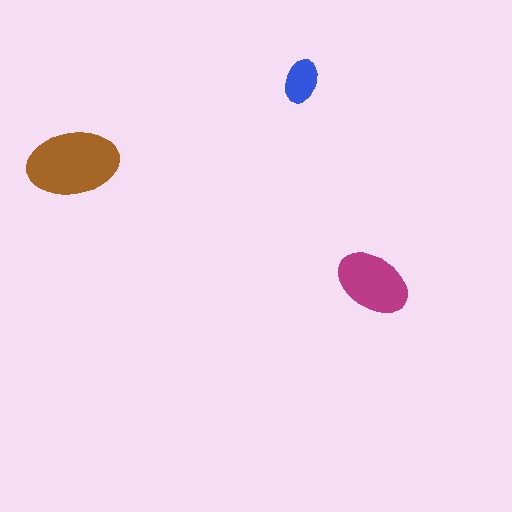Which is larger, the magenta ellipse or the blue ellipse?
The magenta one.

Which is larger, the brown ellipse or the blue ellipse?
The brown one.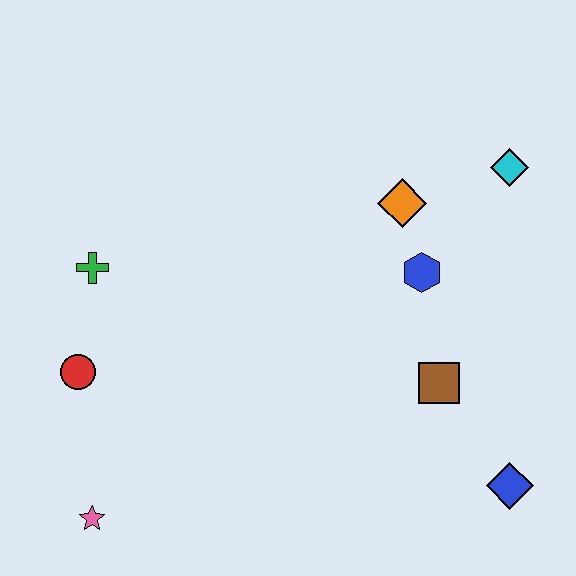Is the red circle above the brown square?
Yes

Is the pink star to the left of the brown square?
Yes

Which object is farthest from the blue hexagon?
The pink star is farthest from the blue hexagon.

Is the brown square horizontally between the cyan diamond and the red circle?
Yes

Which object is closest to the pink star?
The red circle is closest to the pink star.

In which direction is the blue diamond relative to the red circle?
The blue diamond is to the right of the red circle.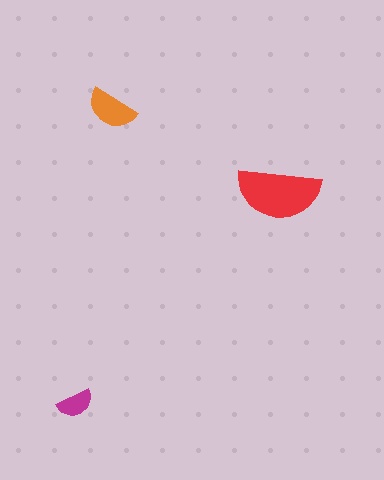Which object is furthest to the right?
The red semicircle is rightmost.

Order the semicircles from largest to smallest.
the red one, the orange one, the magenta one.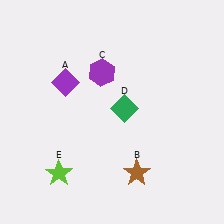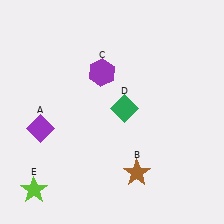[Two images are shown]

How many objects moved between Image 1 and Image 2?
2 objects moved between the two images.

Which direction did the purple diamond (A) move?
The purple diamond (A) moved down.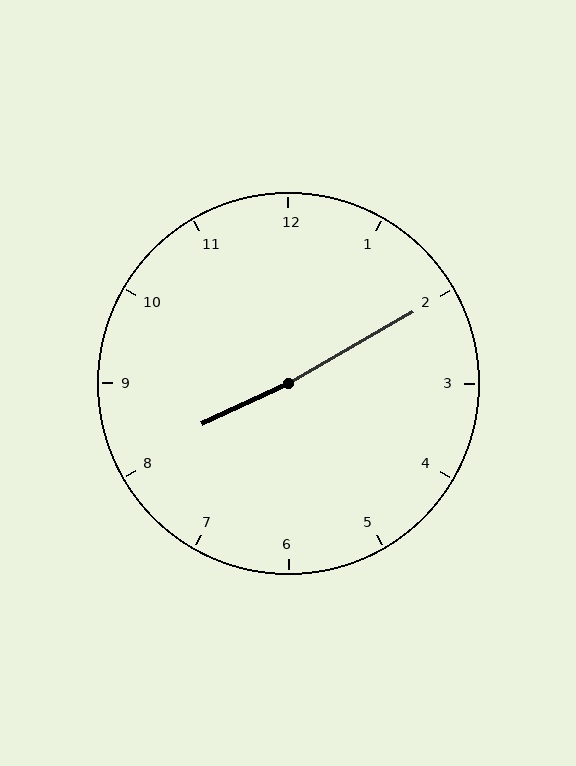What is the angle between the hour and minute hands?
Approximately 175 degrees.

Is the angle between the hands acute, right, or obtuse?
It is obtuse.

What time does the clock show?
8:10.